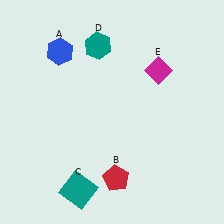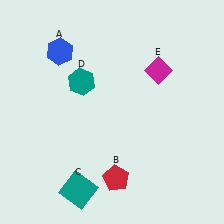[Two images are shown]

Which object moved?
The teal hexagon (D) moved down.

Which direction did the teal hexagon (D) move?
The teal hexagon (D) moved down.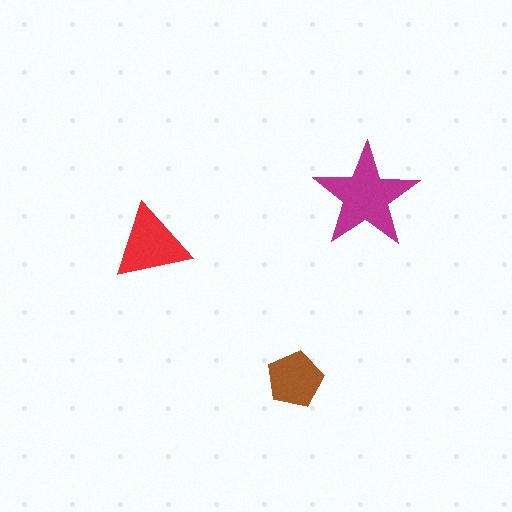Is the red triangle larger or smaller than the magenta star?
Smaller.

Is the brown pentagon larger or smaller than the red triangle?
Smaller.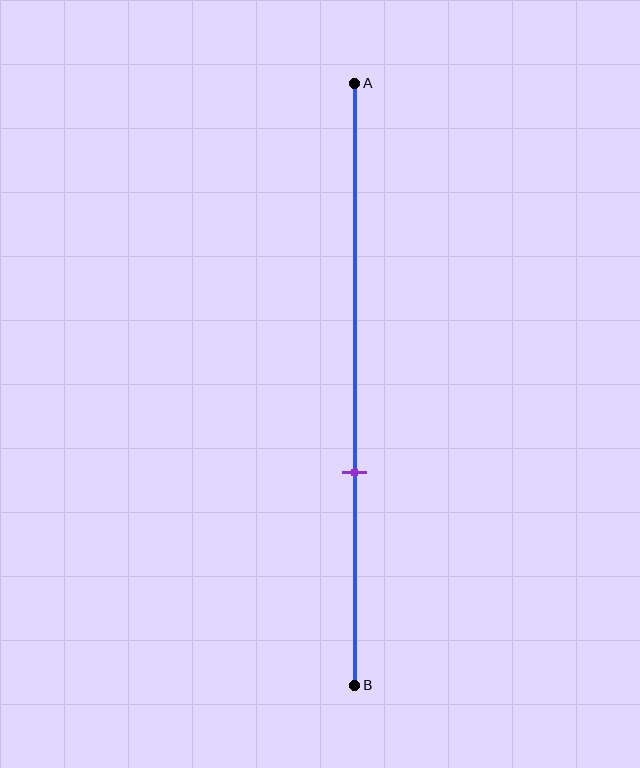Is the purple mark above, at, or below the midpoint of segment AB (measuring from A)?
The purple mark is below the midpoint of segment AB.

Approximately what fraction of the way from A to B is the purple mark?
The purple mark is approximately 65% of the way from A to B.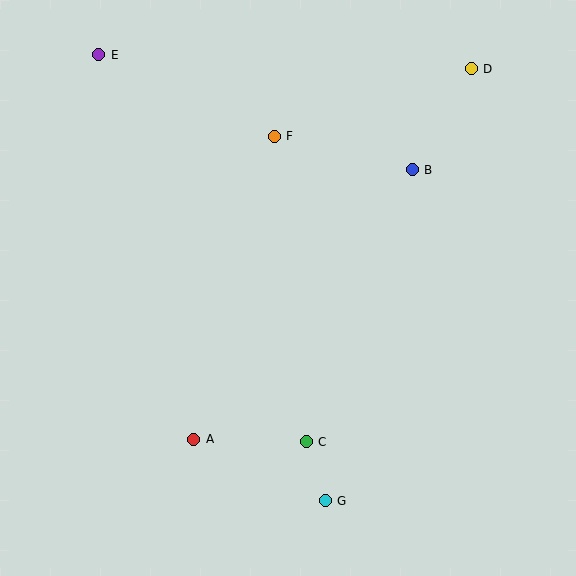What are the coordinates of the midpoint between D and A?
The midpoint between D and A is at (333, 254).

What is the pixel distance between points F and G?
The distance between F and G is 368 pixels.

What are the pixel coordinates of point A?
Point A is at (194, 439).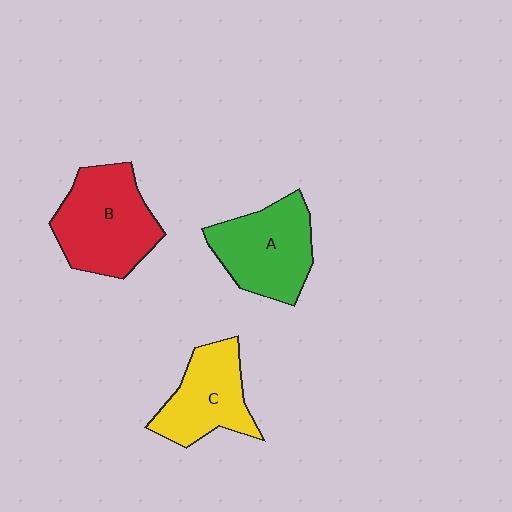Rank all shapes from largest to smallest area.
From largest to smallest: B (red), A (green), C (yellow).